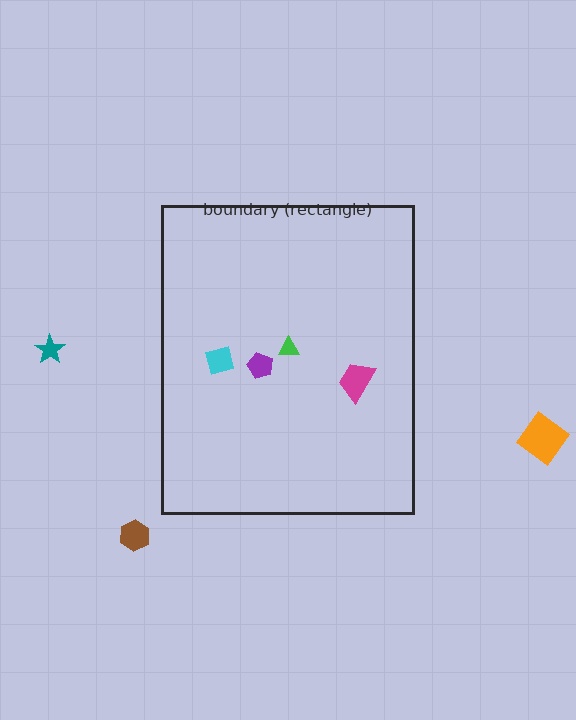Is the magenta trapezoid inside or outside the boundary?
Inside.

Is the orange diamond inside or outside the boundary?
Outside.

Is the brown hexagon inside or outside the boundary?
Outside.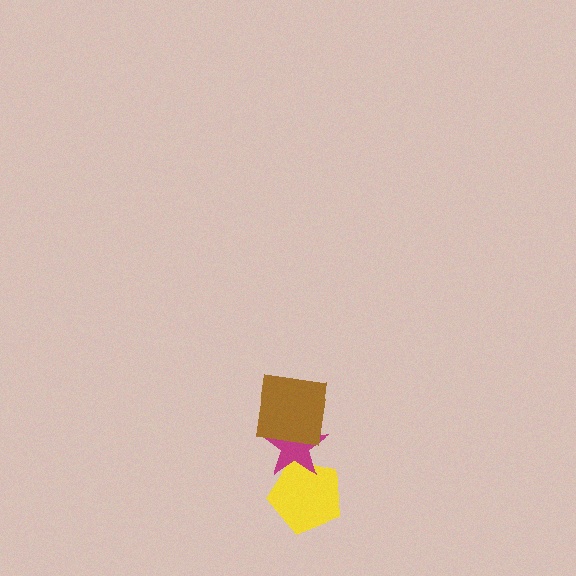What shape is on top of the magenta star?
The brown square is on top of the magenta star.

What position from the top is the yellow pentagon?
The yellow pentagon is 3rd from the top.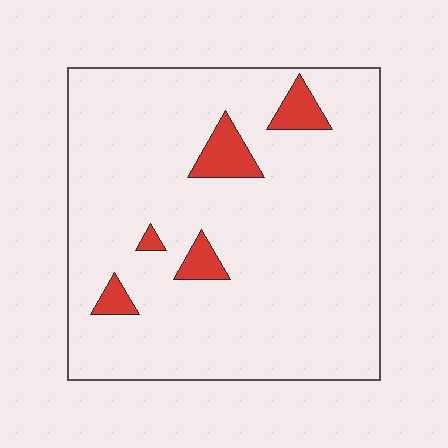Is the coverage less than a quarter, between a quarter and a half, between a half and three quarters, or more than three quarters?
Less than a quarter.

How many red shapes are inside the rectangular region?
5.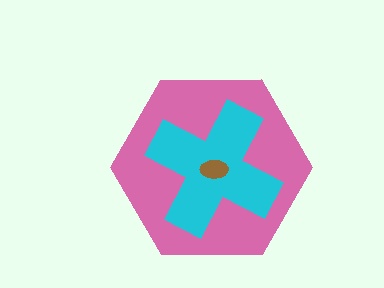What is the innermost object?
The brown ellipse.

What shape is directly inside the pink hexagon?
The cyan cross.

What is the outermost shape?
The pink hexagon.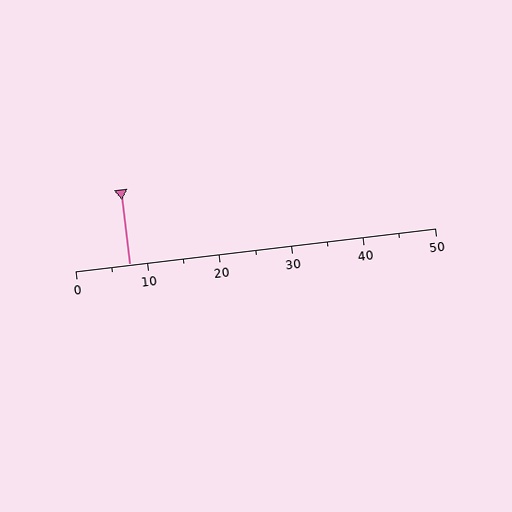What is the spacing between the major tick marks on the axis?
The major ticks are spaced 10 apart.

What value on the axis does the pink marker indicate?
The marker indicates approximately 7.5.